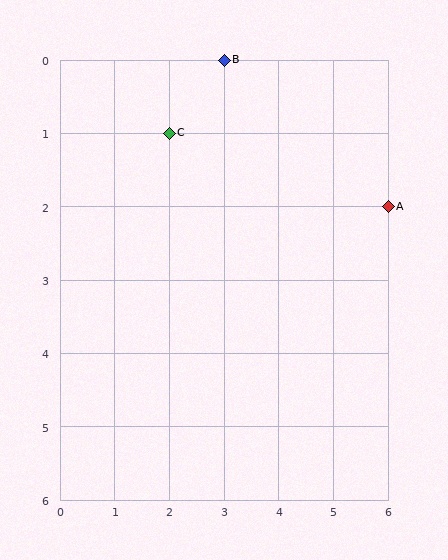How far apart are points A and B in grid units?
Points A and B are 3 columns and 2 rows apart (about 3.6 grid units diagonally).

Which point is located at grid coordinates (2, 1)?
Point C is at (2, 1).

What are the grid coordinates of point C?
Point C is at grid coordinates (2, 1).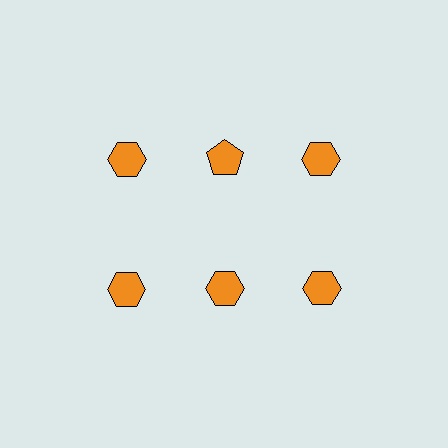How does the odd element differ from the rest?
It has a different shape: pentagon instead of hexagon.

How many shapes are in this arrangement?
There are 6 shapes arranged in a grid pattern.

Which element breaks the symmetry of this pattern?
The orange pentagon in the top row, second from left column breaks the symmetry. All other shapes are orange hexagons.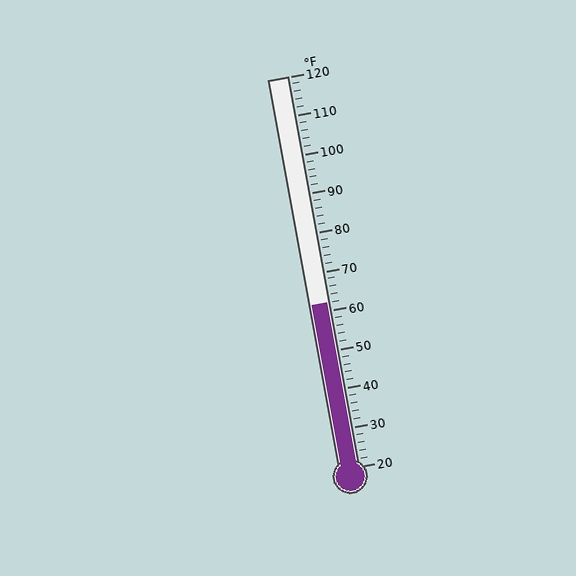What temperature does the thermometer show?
The thermometer shows approximately 62°F.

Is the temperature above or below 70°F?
The temperature is below 70°F.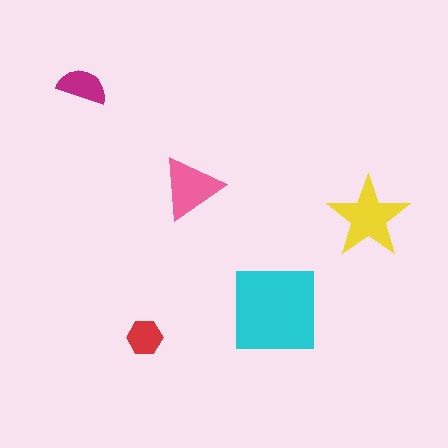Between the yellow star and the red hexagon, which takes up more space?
The yellow star.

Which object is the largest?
The cyan square.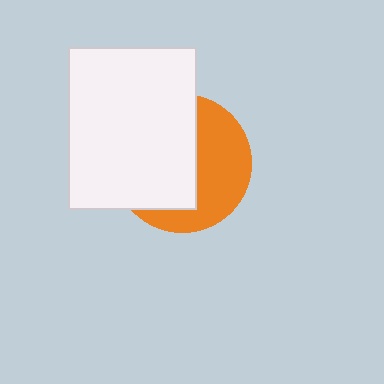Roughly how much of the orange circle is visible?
A small part of it is visible (roughly 44%).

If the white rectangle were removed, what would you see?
You would see the complete orange circle.